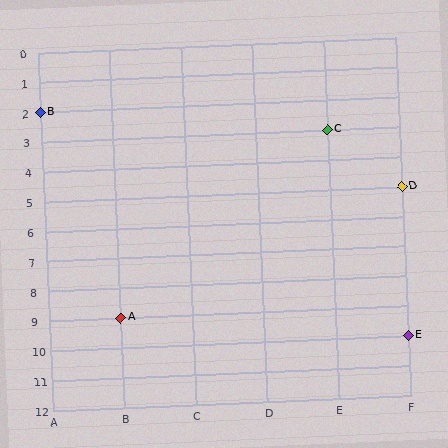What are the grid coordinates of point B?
Point B is at grid coordinates (A, 2).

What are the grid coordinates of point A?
Point A is at grid coordinates (B, 9).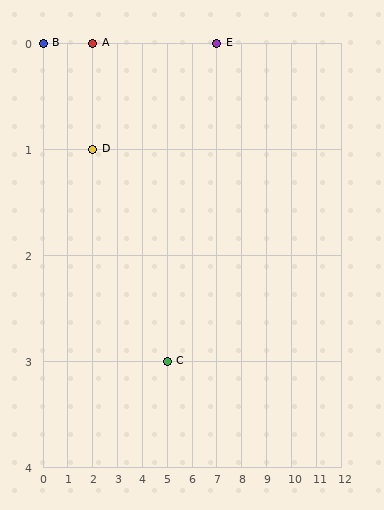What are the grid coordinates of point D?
Point D is at grid coordinates (2, 1).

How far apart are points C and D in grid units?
Points C and D are 3 columns and 2 rows apart (about 3.6 grid units diagonally).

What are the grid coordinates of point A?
Point A is at grid coordinates (2, 0).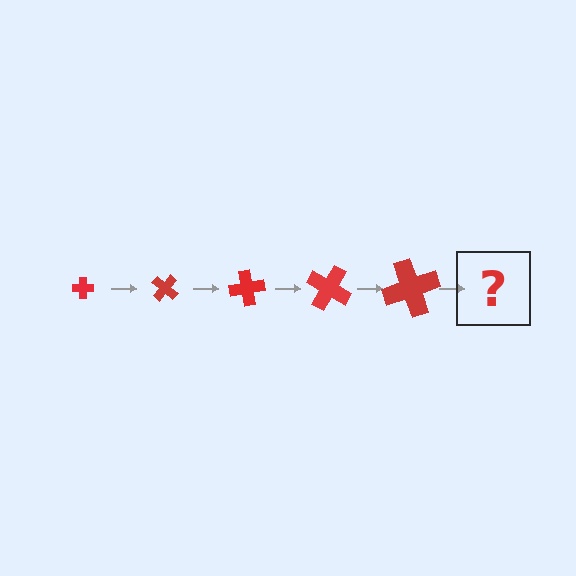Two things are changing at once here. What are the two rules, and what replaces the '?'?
The two rules are that the cross grows larger each step and it rotates 40 degrees each step. The '?' should be a cross, larger than the previous one and rotated 200 degrees from the start.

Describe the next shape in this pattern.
It should be a cross, larger than the previous one and rotated 200 degrees from the start.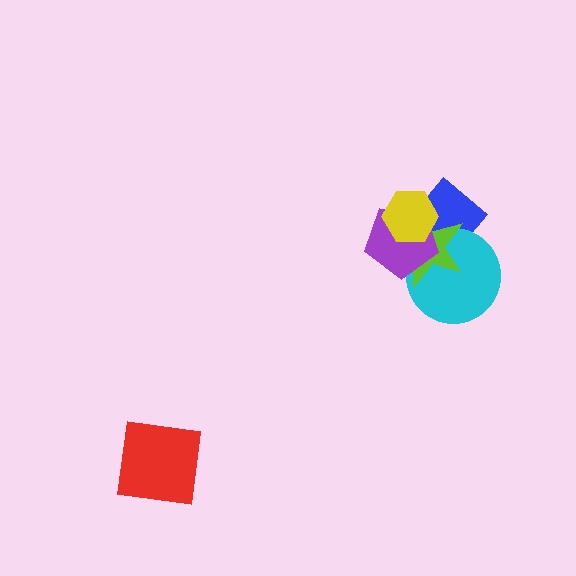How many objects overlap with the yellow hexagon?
3 objects overlap with the yellow hexagon.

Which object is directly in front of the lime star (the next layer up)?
The purple pentagon is directly in front of the lime star.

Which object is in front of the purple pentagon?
The yellow hexagon is in front of the purple pentagon.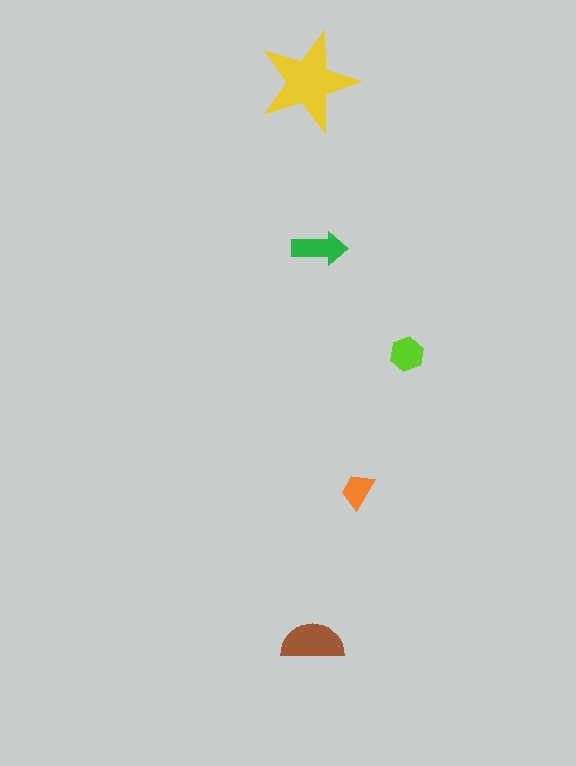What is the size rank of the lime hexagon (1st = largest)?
4th.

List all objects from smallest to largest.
The orange trapezoid, the lime hexagon, the green arrow, the brown semicircle, the yellow star.